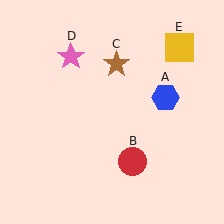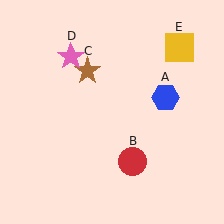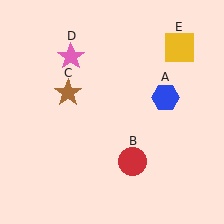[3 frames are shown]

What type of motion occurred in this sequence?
The brown star (object C) rotated counterclockwise around the center of the scene.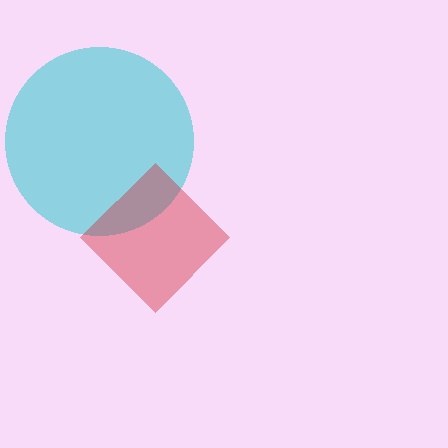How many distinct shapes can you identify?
There are 2 distinct shapes: a cyan circle, a red diamond.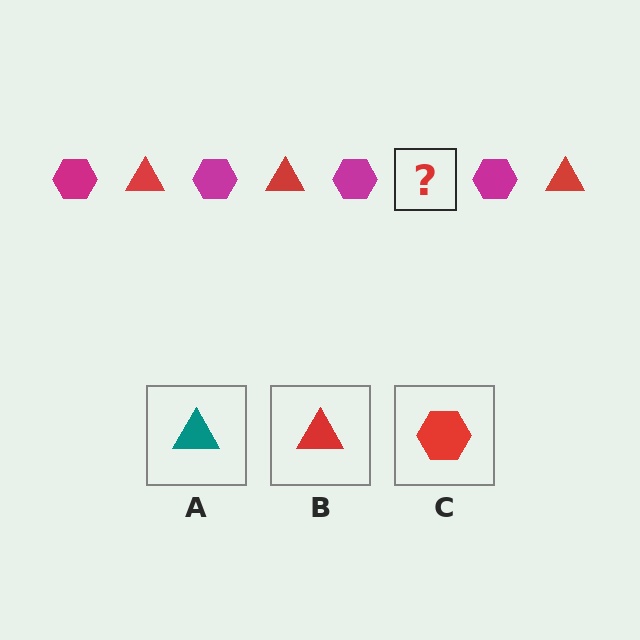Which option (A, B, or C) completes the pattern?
B.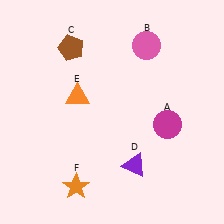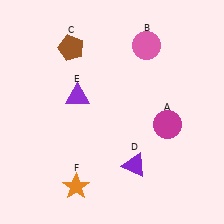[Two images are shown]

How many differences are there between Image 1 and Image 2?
There is 1 difference between the two images.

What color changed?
The triangle (E) changed from orange in Image 1 to purple in Image 2.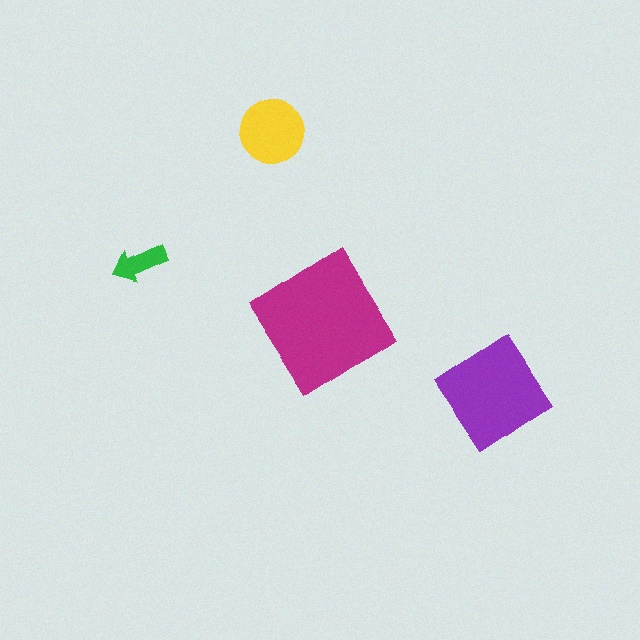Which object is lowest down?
The purple diamond is bottommost.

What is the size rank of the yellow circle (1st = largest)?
3rd.